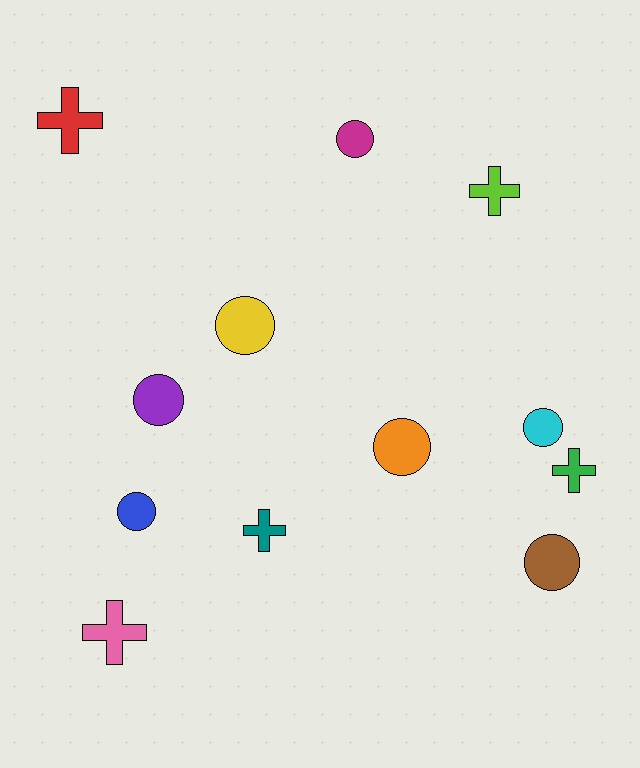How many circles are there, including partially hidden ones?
There are 7 circles.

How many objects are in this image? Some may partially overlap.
There are 12 objects.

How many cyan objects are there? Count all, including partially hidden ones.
There is 1 cyan object.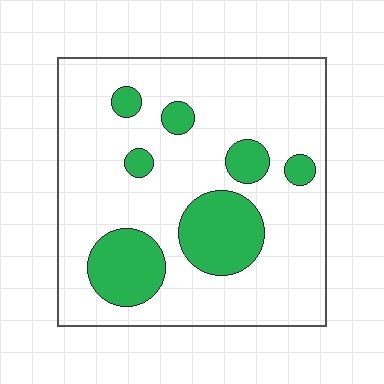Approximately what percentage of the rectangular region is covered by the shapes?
Approximately 20%.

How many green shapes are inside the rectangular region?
7.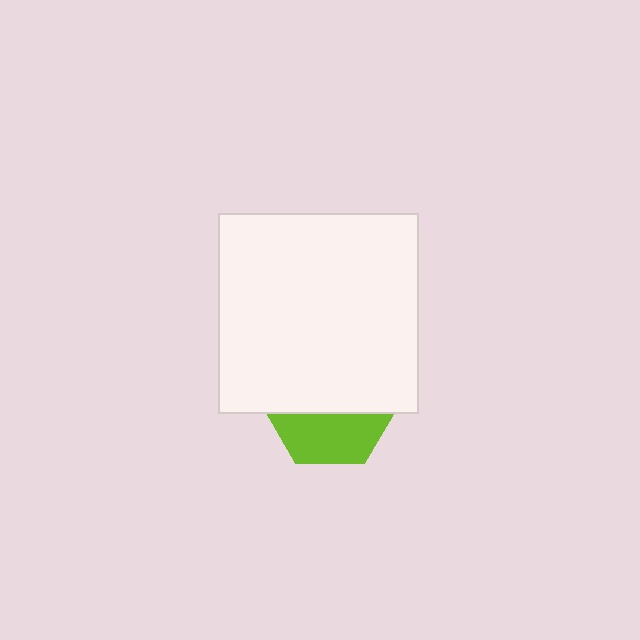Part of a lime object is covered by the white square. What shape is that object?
It is a hexagon.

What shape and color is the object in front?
The object in front is a white square.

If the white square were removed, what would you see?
You would see the complete lime hexagon.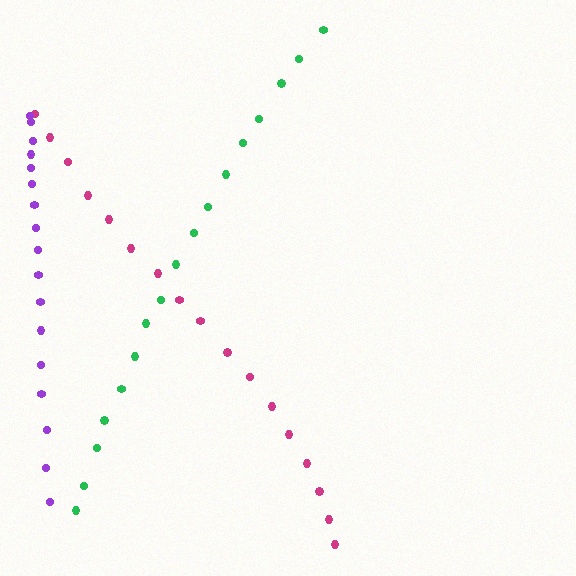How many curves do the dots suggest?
There are 3 distinct paths.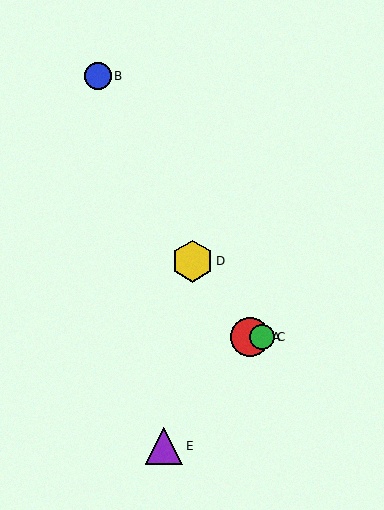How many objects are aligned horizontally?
2 objects (A, C) are aligned horizontally.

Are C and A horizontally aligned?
Yes, both are at y≈337.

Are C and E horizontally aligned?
No, C is at y≈337 and E is at y≈446.